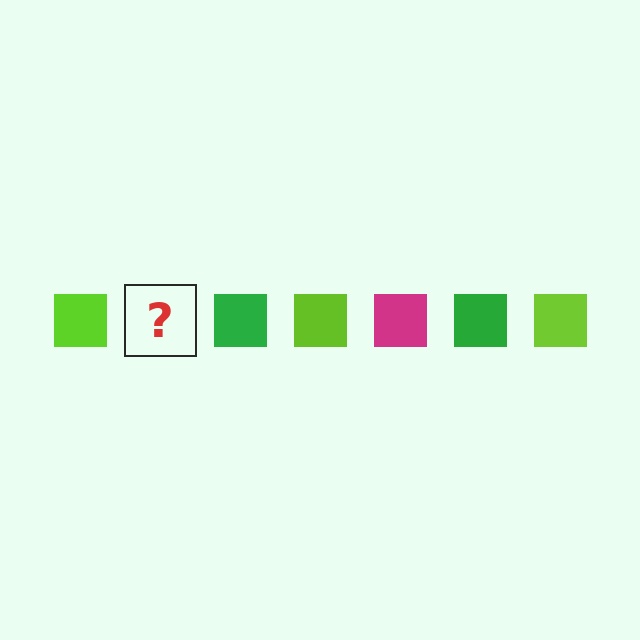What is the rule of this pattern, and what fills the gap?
The rule is that the pattern cycles through lime, magenta, green squares. The gap should be filled with a magenta square.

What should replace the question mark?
The question mark should be replaced with a magenta square.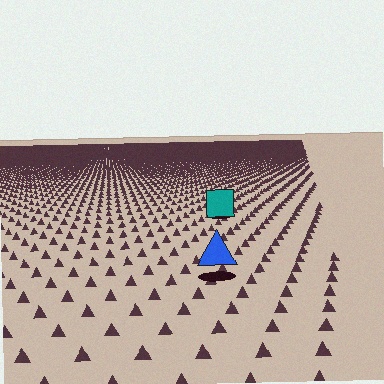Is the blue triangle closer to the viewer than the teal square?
Yes. The blue triangle is closer — you can tell from the texture gradient: the ground texture is coarser near it.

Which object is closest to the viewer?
The blue triangle is closest. The texture marks near it are larger and more spread out.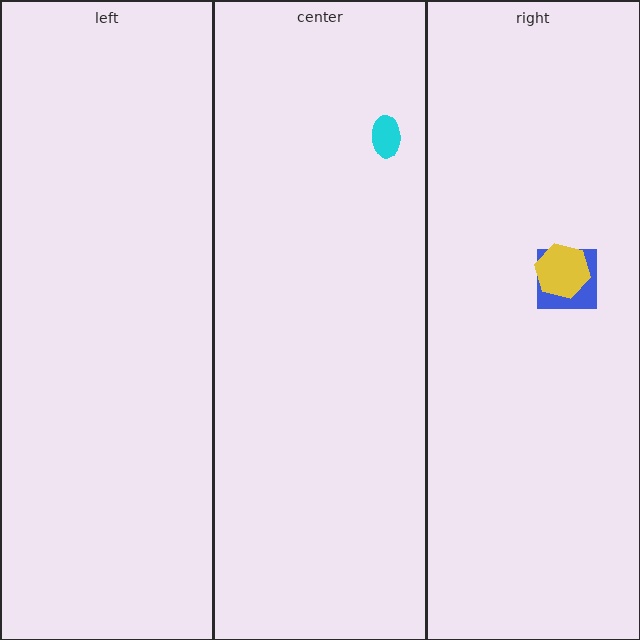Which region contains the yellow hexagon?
The right region.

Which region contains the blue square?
The right region.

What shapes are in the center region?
The cyan ellipse.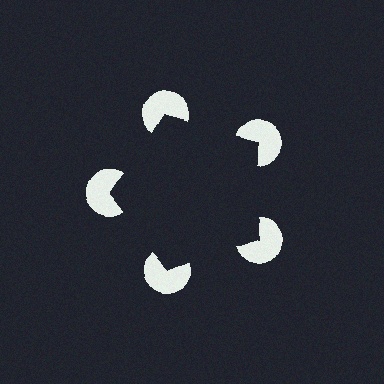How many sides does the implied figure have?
5 sides.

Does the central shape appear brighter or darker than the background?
It typically appears slightly darker than the background, even though no actual brightness change is drawn.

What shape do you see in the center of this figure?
An illusory pentagon — its edges are inferred from the aligned wedge cuts in the pac-man discs, not physically drawn.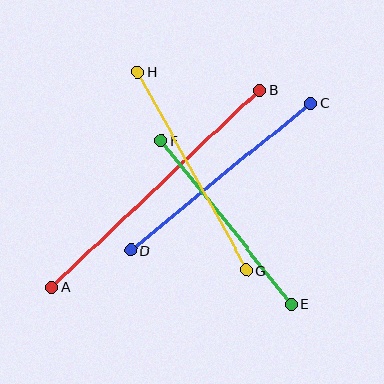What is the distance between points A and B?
The distance is approximately 286 pixels.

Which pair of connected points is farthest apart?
Points A and B are farthest apart.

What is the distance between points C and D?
The distance is approximately 232 pixels.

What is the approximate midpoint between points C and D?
The midpoint is at approximately (221, 177) pixels.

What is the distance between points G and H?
The distance is approximately 226 pixels.